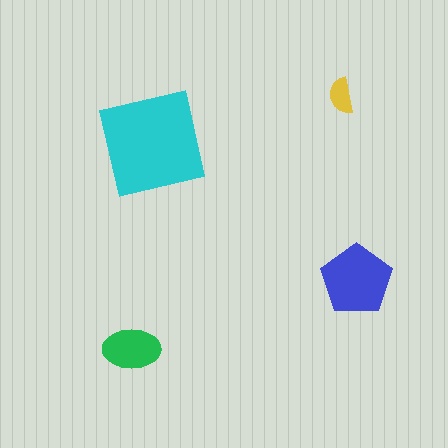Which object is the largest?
The cyan square.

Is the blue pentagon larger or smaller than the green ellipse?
Larger.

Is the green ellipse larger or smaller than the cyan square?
Smaller.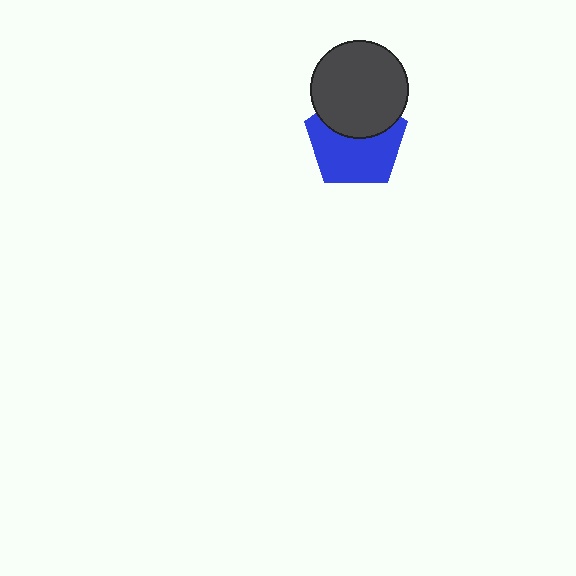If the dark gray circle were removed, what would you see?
You would see the complete blue pentagon.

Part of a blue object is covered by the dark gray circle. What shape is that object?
It is a pentagon.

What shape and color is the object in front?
The object in front is a dark gray circle.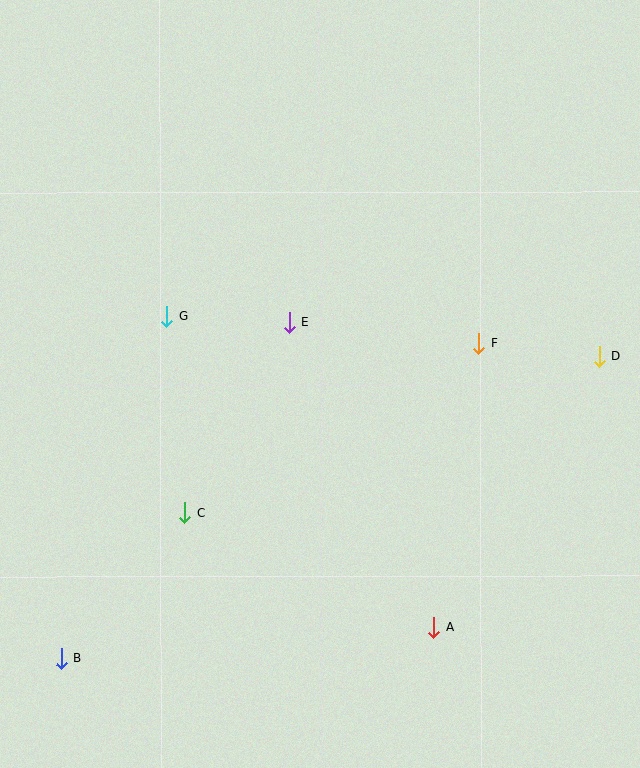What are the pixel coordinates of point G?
Point G is at (167, 317).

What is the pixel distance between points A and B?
The distance between A and B is 375 pixels.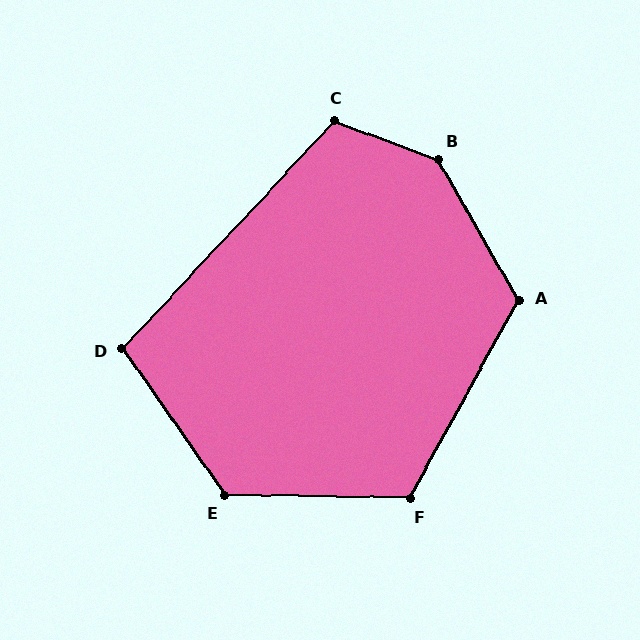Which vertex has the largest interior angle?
B, at approximately 140 degrees.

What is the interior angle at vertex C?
Approximately 113 degrees (obtuse).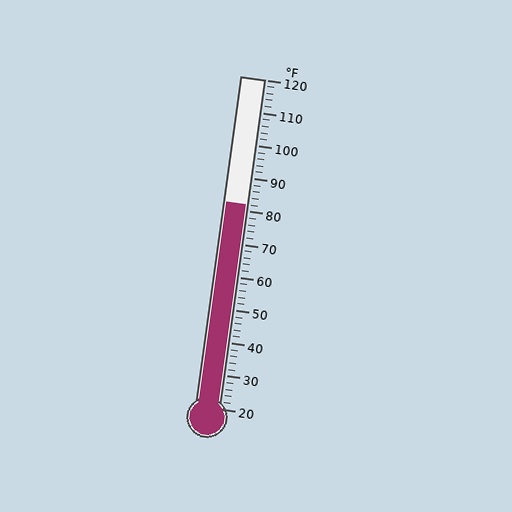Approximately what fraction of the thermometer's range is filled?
The thermometer is filled to approximately 60% of its range.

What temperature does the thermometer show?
The thermometer shows approximately 82°F.